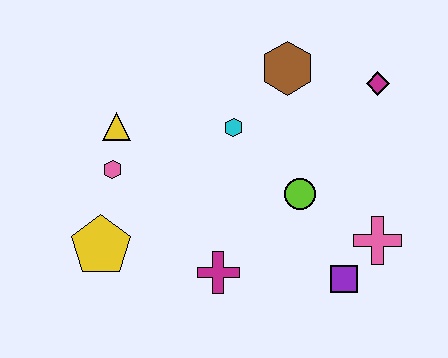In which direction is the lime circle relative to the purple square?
The lime circle is above the purple square.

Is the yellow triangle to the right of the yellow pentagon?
Yes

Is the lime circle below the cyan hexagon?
Yes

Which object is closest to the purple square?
The pink cross is closest to the purple square.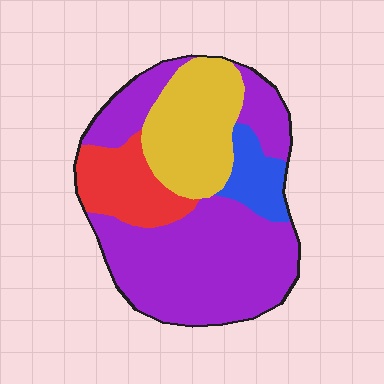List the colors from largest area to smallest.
From largest to smallest: purple, yellow, red, blue.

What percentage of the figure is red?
Red takes up about one eighth (1/8) of the figure.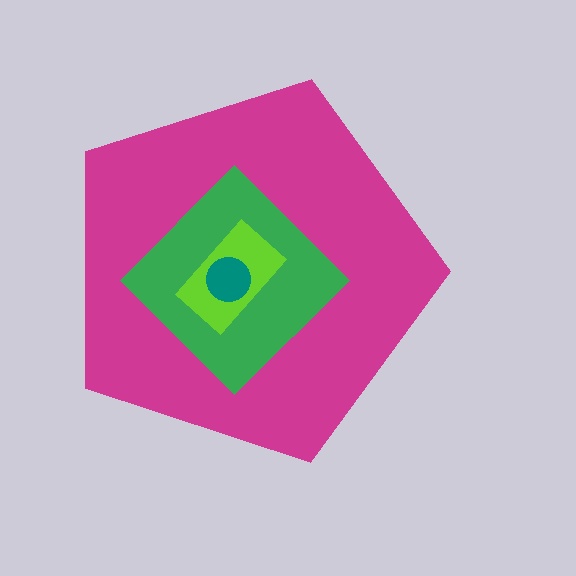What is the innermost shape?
The teal circle.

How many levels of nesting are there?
4.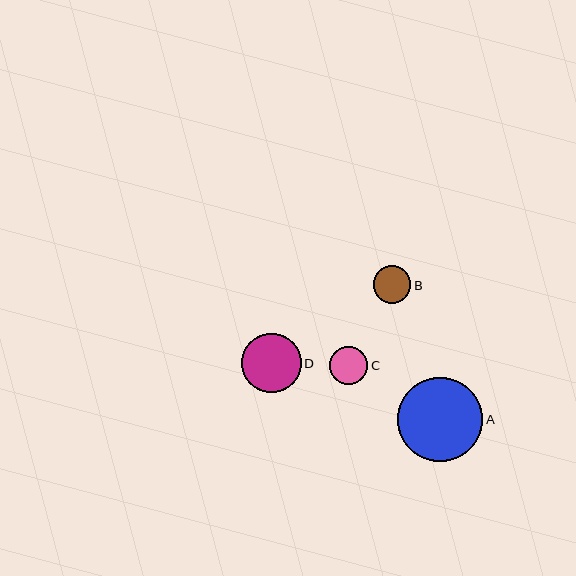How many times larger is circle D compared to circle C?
Circle D is approximately 1.6 times the size of circle C.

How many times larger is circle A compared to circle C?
Circle A is approximately 2.2 times the size of circle C.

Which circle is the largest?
Circle A is the largest with a size of approximately 85 pixels.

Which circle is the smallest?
Circle B is the smallest with a size of approximately 38 pixels.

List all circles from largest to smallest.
From largest to smallest: A, D, C, B.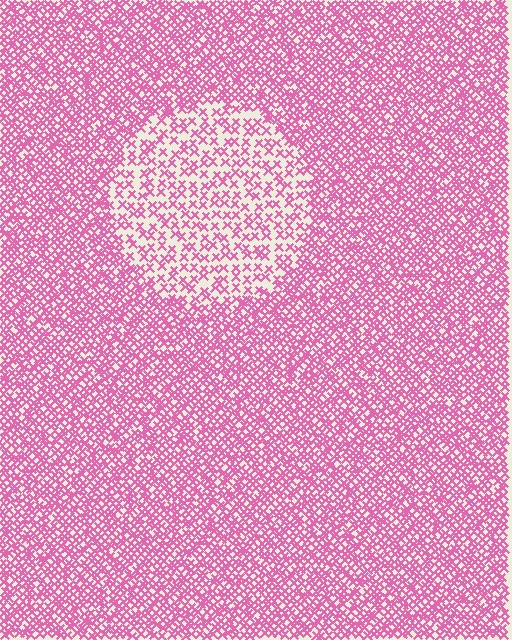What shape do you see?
I see a circle.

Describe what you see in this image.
The image contains small pink elements arranged at two different densities. A circle-shaped region is visible where the elements are less densely packed than the surrounding area.